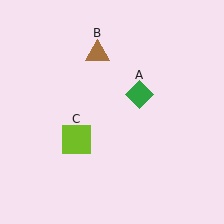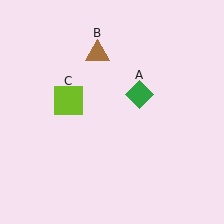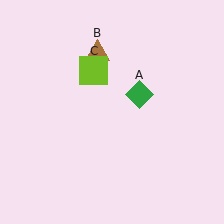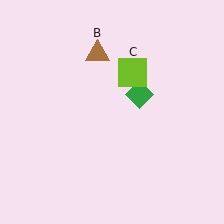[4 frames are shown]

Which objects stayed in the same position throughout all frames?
Green diamond (object A) and brown triangle (object B) remained stationary.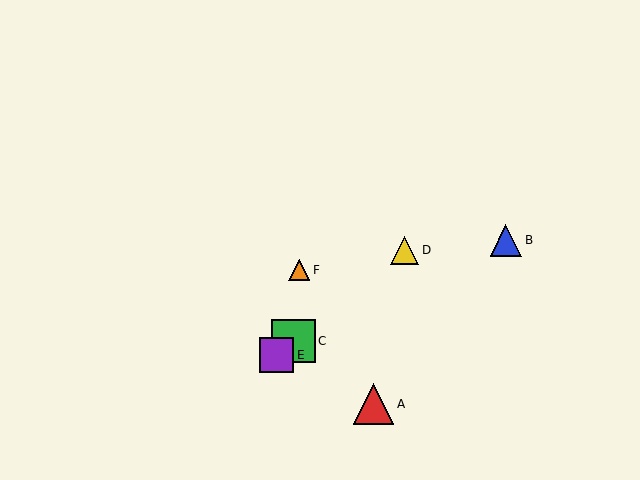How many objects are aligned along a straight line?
3 objects (C, D, E) are aligned along a straight line.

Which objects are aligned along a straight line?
Objects C, D, E are aligned along a straight line.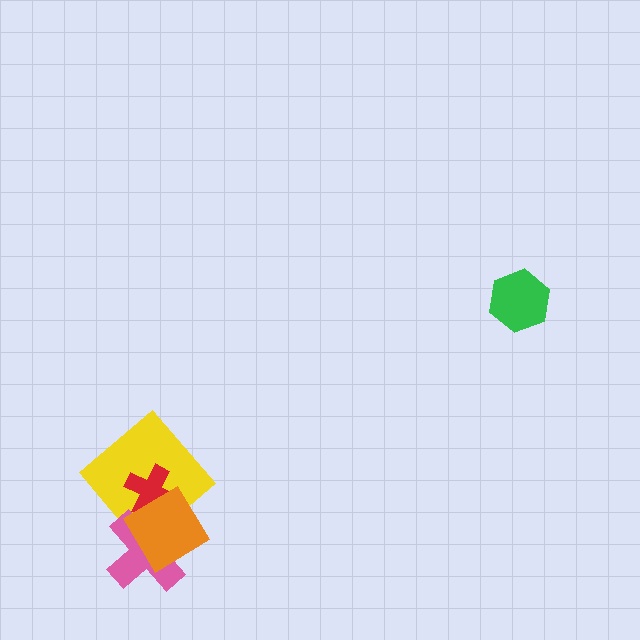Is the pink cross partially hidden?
Yes, it is partially covered by another shape.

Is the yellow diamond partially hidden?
Yes, it is partially covered by another shape.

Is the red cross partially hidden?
Yes, it is partially covered by another shape.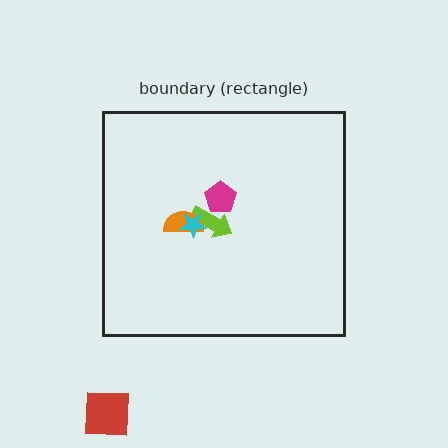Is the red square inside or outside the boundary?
Outside.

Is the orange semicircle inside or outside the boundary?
Inside.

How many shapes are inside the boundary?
4 inside, 1 outside.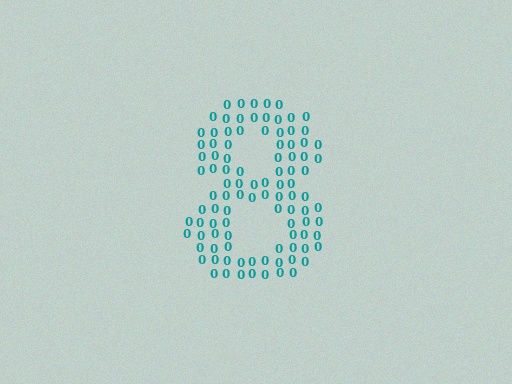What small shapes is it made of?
It is made of small digit 0's.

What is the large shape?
The large shape is the digit 8.